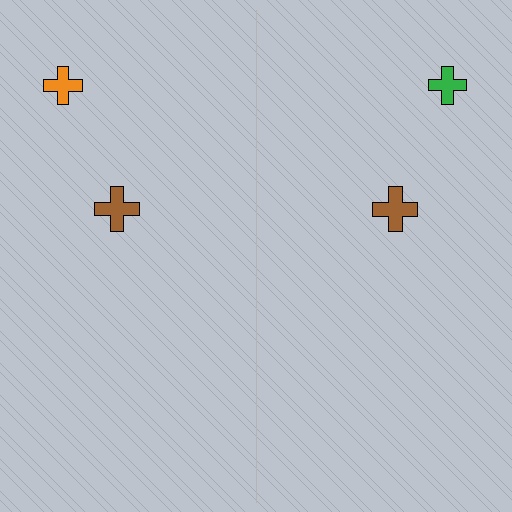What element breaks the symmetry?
The green cross on the right side breaks the symmetry — its mirror counterpart is orange.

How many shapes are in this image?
There are 4 shapes in this image.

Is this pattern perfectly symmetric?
No, the pattern is not perfectly symmetric. The green cross on the right side breaks the symmetry — its mirror counterpart is orange.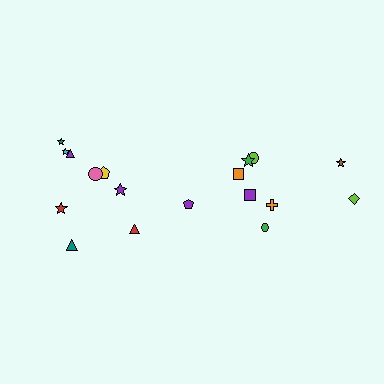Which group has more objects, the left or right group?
The left group.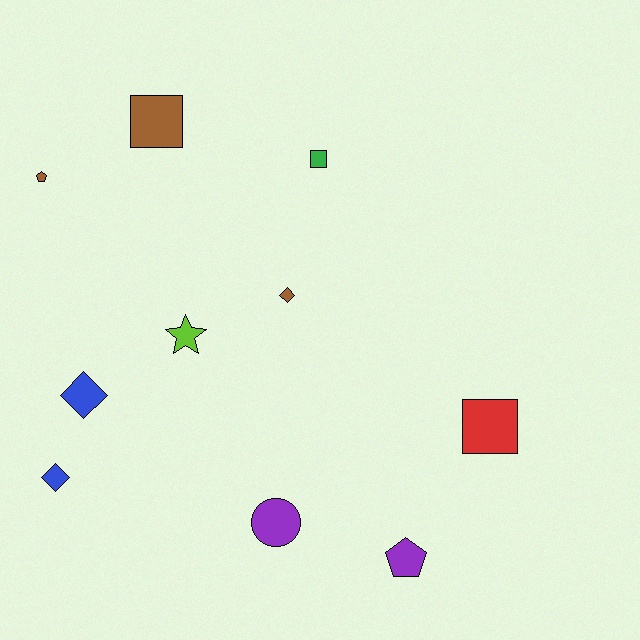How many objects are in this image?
There are 10 objects.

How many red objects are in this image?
There is 1 red object.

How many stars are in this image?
There is 1 star.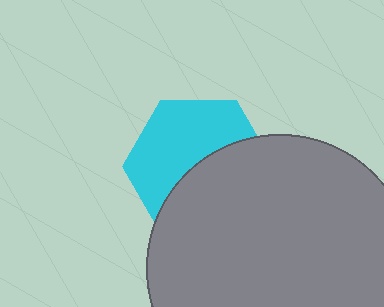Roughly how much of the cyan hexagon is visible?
About half of it is visible (roughly 52%).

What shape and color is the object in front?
The object in front is a gray circle.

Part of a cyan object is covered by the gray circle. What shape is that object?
It is a hexagon.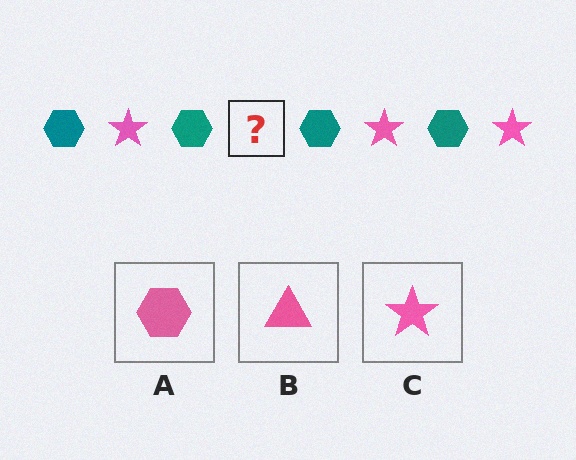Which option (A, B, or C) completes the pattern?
C.